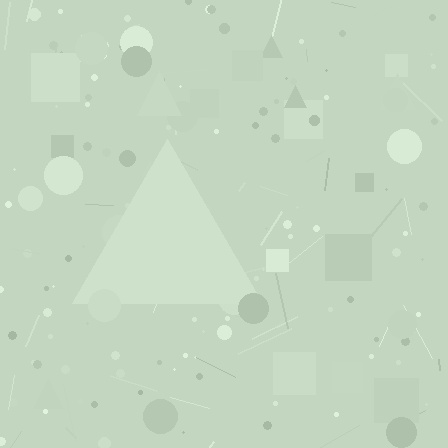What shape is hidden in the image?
A triangle is hidden in the image.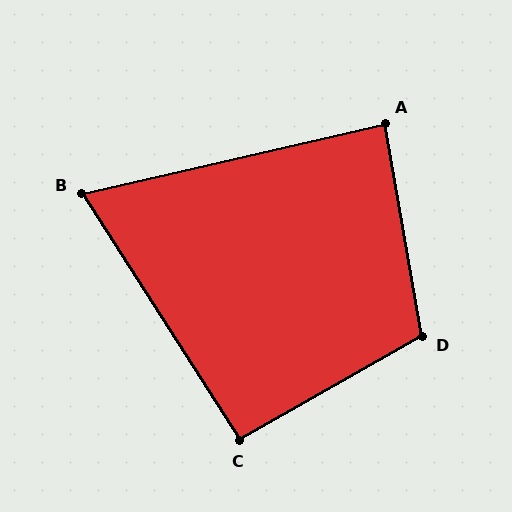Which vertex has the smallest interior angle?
B, at approximately 70 degrees.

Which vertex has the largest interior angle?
D, at approximately 110 degrees.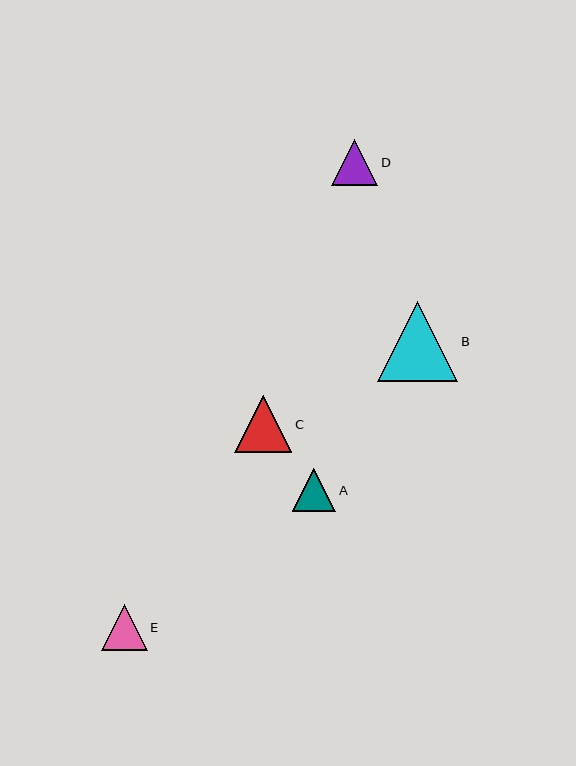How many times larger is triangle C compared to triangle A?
Triangle C is approximately 1.3 times the size of triangle A.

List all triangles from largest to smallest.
From largest to smallest: B, C, D, E, A.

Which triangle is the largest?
Triangle B is the largest with a size of approximately 80 pixels.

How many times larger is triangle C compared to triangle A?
Triangle C is approximately 1.3 times the size of triangle A.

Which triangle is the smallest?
Triangle A is the smallest with a size of approximately 43 pixels.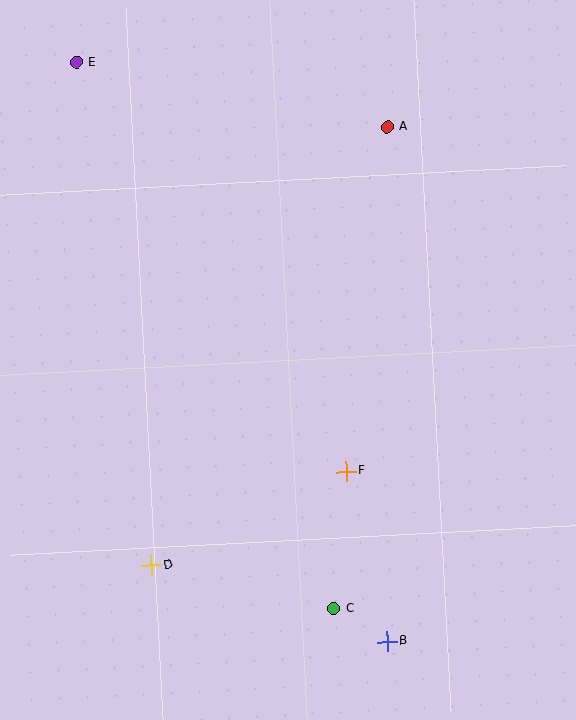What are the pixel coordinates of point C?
Point C is at (334, 609).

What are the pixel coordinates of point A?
Point A is at (387, 127).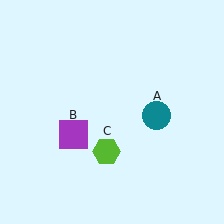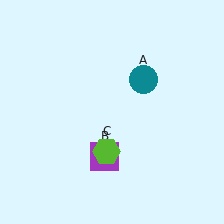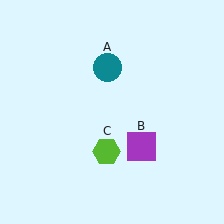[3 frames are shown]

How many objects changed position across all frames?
2 objects changed position: teal circle (object A), purple square (object B).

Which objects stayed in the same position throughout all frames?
Lime hexagon (object C) remained stationary.